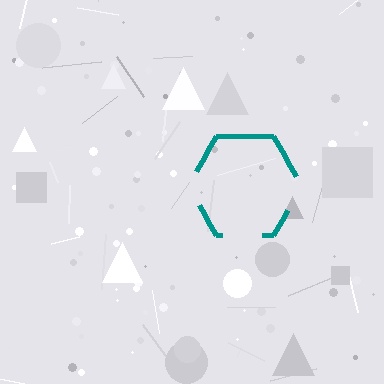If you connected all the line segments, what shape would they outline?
They would outline a hexagon.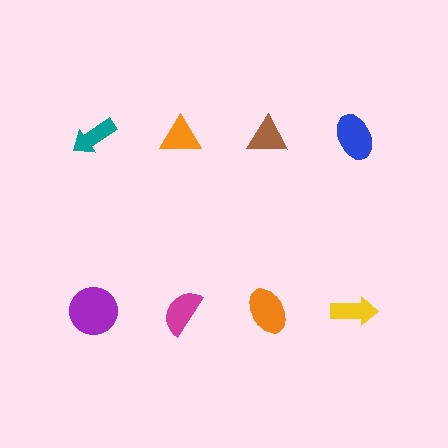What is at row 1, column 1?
A teal arrow.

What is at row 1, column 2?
An orange triangle.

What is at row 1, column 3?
A brown triangle.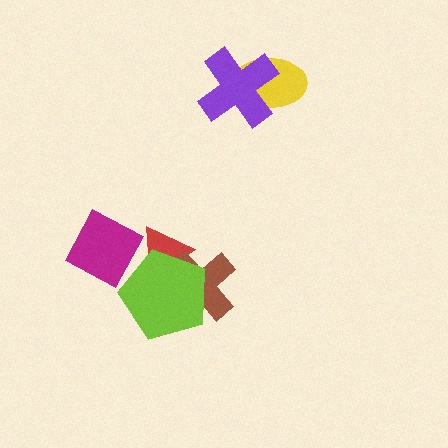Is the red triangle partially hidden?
Yes, it is partially covered by another shape.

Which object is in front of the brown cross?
The lime pentagon is in front of the brown cross.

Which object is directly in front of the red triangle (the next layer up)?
The brown cross is directly in front of the red triangle.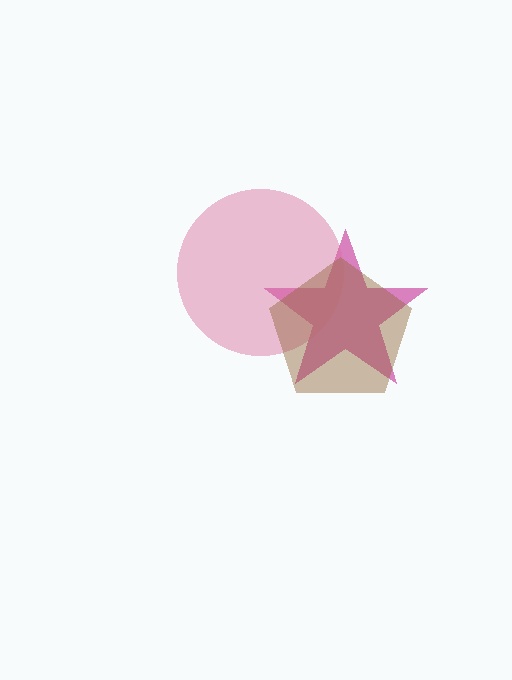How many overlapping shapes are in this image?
There are 3 overlapping shapes in the image.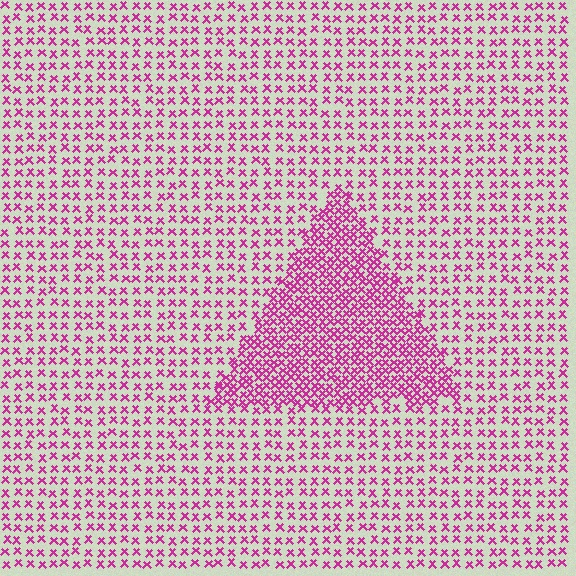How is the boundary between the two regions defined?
The boundary is defined by a change in element density (approximately 2.2x ratio). All elements are the same color, size, and shape.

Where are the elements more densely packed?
The elements are more densely packed inside the triangle boundary.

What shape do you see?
I see a triangle.